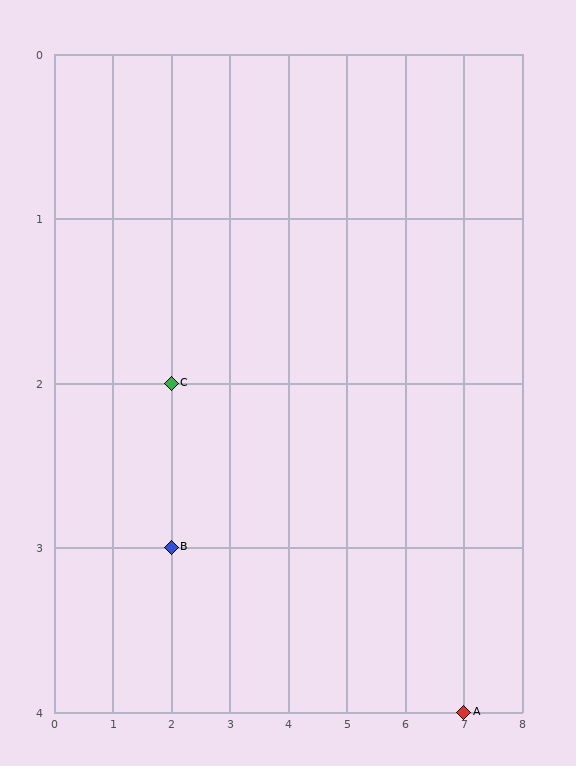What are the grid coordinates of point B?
Point B is at grid coordinates (2, 3).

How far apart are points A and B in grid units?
Points A and B are 5 columns and 1 row apart (about 5.1 grid units diagonally).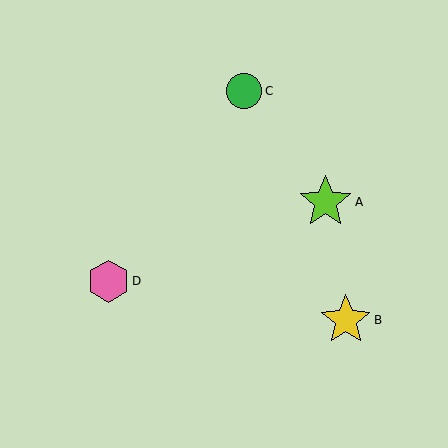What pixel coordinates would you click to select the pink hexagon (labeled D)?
Click at (108, 281) to select the pink hexagon D.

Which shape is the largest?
The lime star (labeled A) is the largest.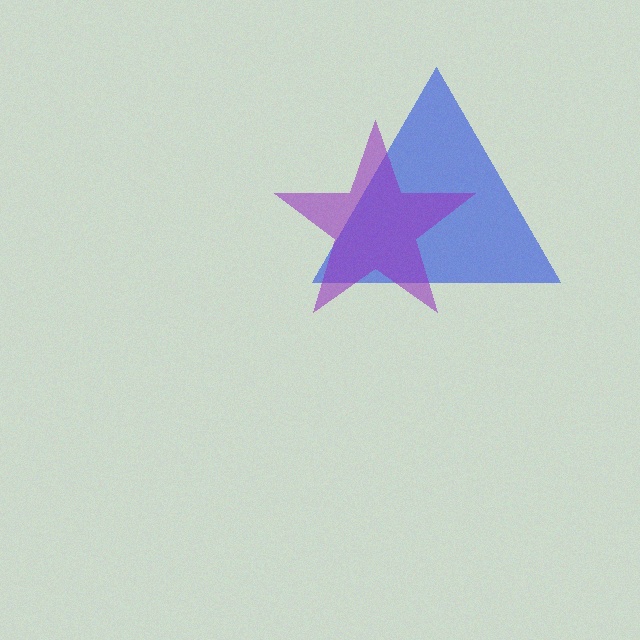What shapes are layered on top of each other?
The layered shapes are: a blue triangle, a purple star.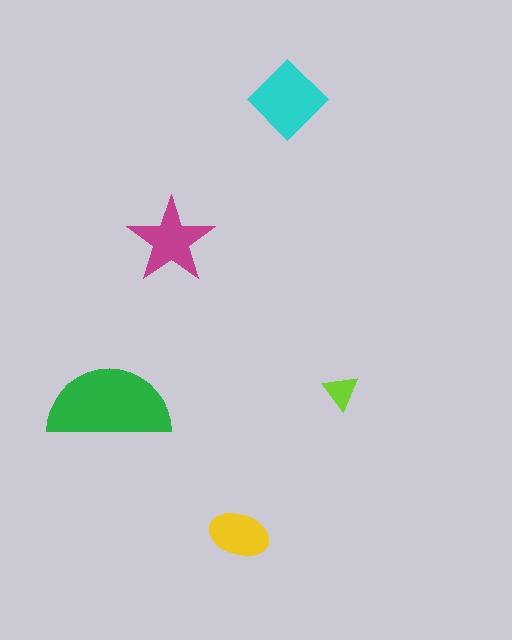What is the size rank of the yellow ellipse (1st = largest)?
4th.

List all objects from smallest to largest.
The lime triangle, the yellow ellipse, the magenta star, the cyan diamond, the green semicircle.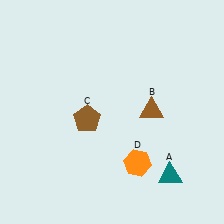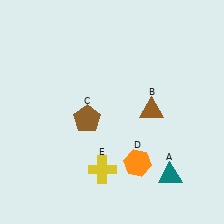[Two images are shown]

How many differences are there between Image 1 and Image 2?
There is 1 difference between the two images.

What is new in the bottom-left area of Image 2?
A yellow cross (E) was added in the bottom-left area of Image 2.